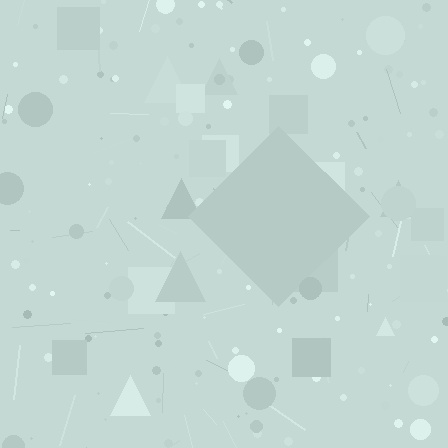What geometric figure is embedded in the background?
A diamond is embedded in the background.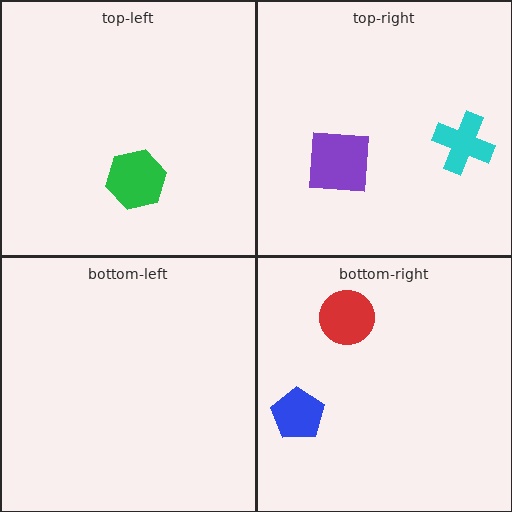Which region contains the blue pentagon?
The bottom-right region.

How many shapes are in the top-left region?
1.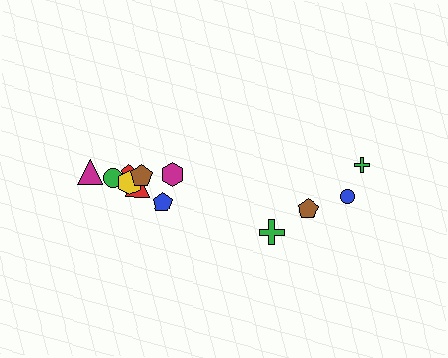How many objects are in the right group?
There are 4 objects.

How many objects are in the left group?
There are 8 objects.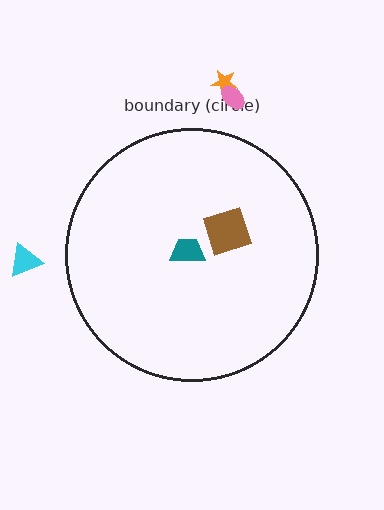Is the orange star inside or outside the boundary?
Outside.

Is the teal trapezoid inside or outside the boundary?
Inside.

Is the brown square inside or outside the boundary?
Inside.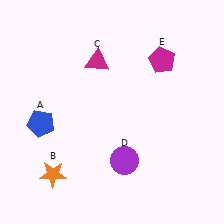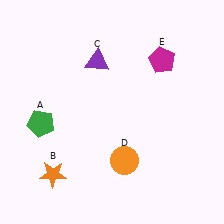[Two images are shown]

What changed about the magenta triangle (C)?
In Image 1, C is magenta. In Image 2, it changed to purple.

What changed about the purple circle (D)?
In Image 1, D is purple. In Image 2, it changed to orange.